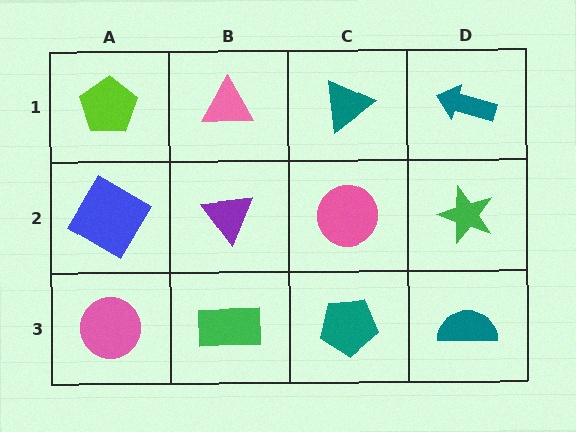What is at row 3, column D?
A teal semicircle.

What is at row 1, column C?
A teal triangle.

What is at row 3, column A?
A pink circle.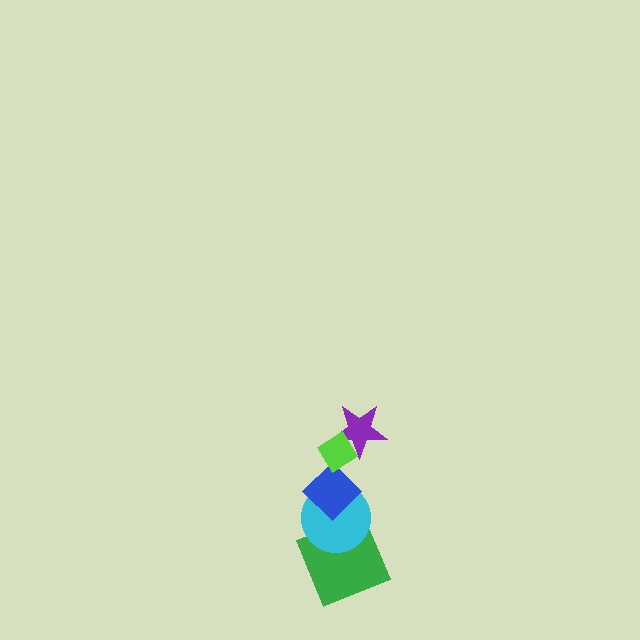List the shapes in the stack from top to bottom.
From top to bottom: the lime diamond, the purple star, the blue diamond, the cyan circle, the green square.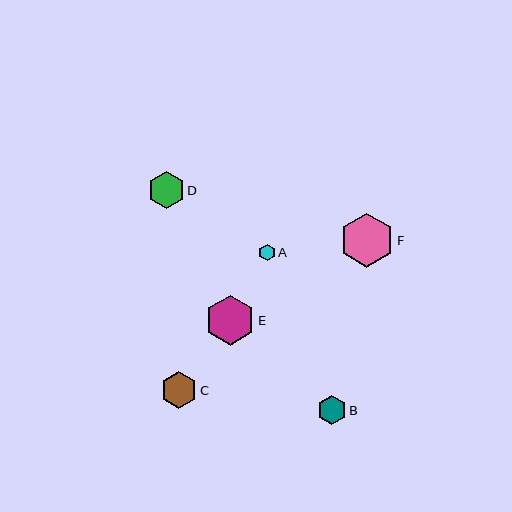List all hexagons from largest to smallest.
From largest to smallest: F, E, C, D, B, A.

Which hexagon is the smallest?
Hexagon A is the smallest with a size of approximately 17 pixels.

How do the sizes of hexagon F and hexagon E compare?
Hexagon F and hexagon E are approximately the same size.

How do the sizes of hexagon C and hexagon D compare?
Hexagon C and hexagon D are approximately the same size.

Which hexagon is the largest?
Hexagon F is the largest with a size of approximately 54 pixels.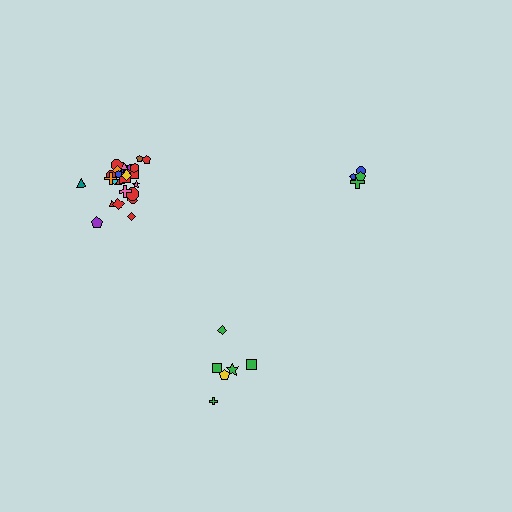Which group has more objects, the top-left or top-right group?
The top-left group.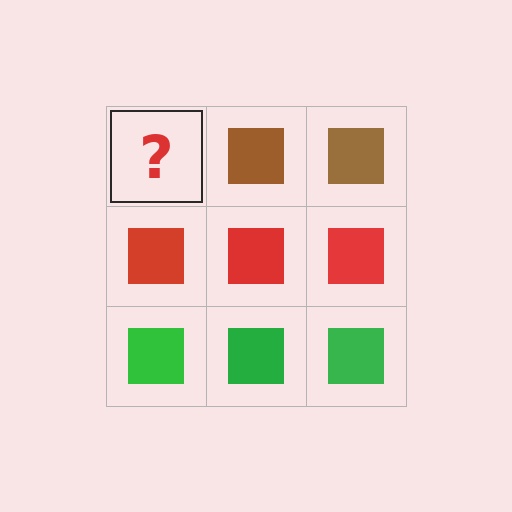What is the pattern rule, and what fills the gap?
The rule is that each row has a consistent color. The gap should be filled with a brown square.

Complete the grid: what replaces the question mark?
The question mark should be replaced with a brown square.